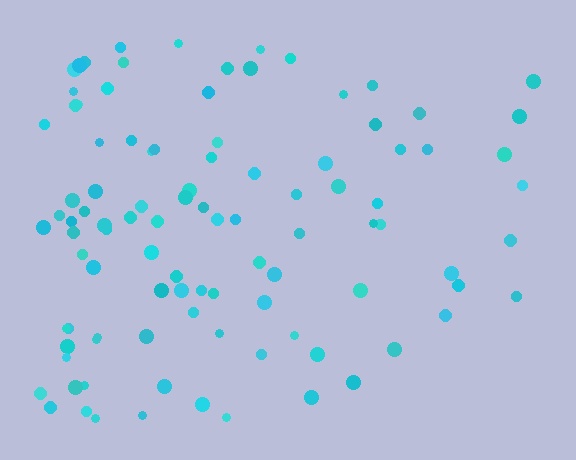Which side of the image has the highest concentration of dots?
The left.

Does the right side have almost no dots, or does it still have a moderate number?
Still a moderate number, just noticeably fewer than the left.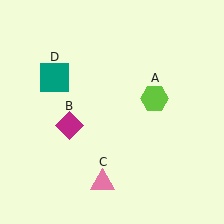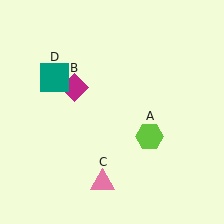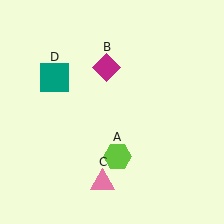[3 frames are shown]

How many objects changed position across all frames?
2 objects changed position: lime hexagon (object A), magenta diamond (object B).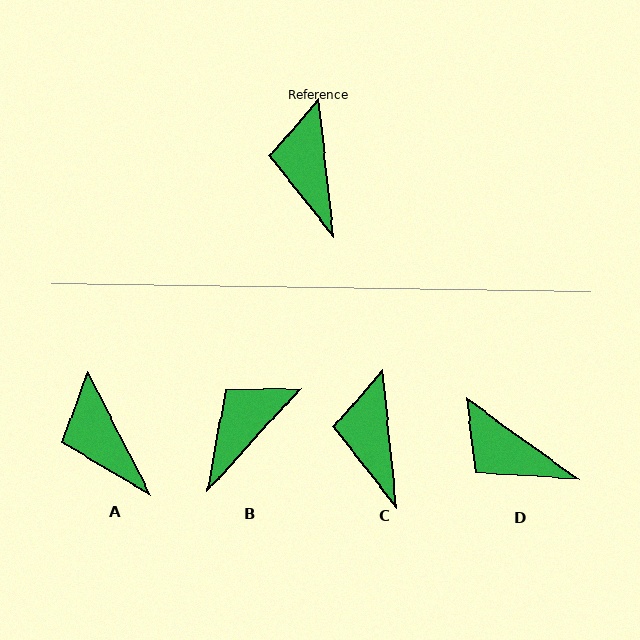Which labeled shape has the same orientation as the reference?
C.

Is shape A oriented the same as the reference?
No, it is off by about 21 degrees.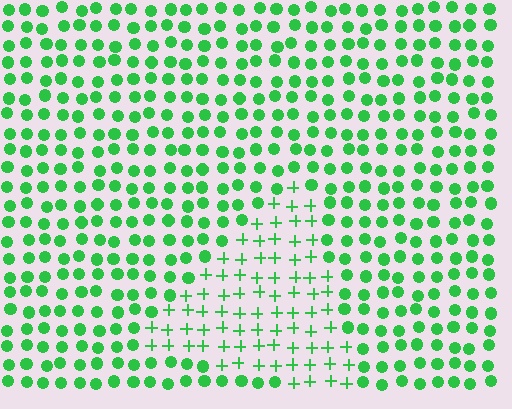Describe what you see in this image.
The image is filled with small green elements arranged in a uniform grid. A triangle-shaped region contains plus signs, while the surrounding area contains circles. The boundary is defined purely by the change in element shape.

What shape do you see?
I see a triangle.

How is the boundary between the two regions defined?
The boundary is defined by a change in element shape: plus signs inside vs. circles outside. All elements share the same color and spacing.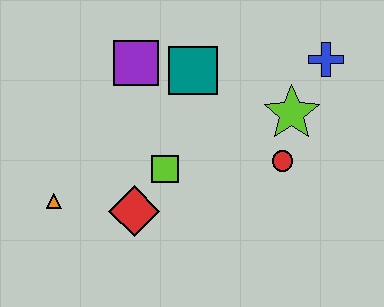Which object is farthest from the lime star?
The orange triangle is farthest from the lime star.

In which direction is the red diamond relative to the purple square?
The red diamond is below the purple square.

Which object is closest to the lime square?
The red diamond is closest to the lime square.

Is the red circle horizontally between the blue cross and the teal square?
Yes